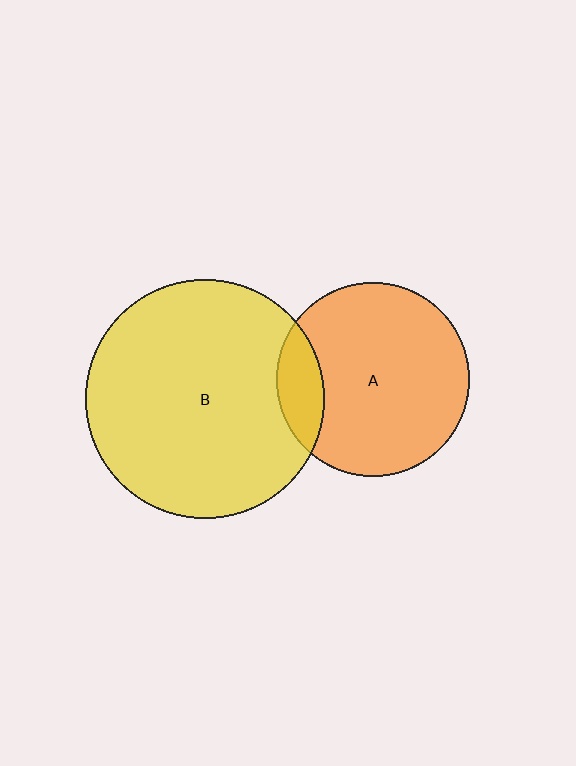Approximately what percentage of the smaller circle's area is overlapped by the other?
Approximately 15%.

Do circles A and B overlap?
Yes.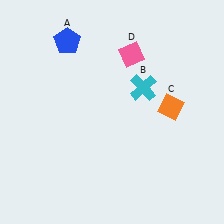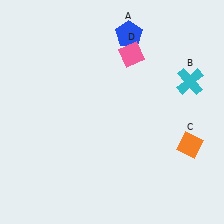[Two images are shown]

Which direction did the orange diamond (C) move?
The orange diamond (C) moved down.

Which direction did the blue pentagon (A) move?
The blue pentagon (A) moved right.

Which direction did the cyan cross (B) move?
The cyan cross (B) moved right.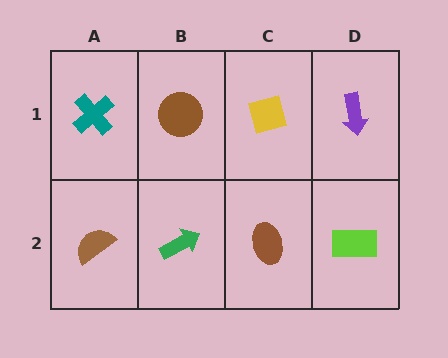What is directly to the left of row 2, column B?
A brown semicircle.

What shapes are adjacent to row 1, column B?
A green arrow (row 2, column B), a teal cross (row 1, column A), a yellow square (row 1, column C).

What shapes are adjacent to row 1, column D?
A lime rectangle (row 2, column D), a yellow square (row 1, column C).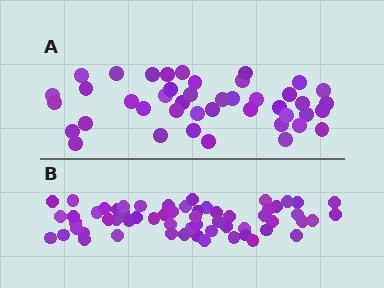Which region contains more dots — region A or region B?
Region B (the bottom region) has more dots.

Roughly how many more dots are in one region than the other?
Region B has approximately 15 more dots than region A.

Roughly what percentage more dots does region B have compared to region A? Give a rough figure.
About 40% more.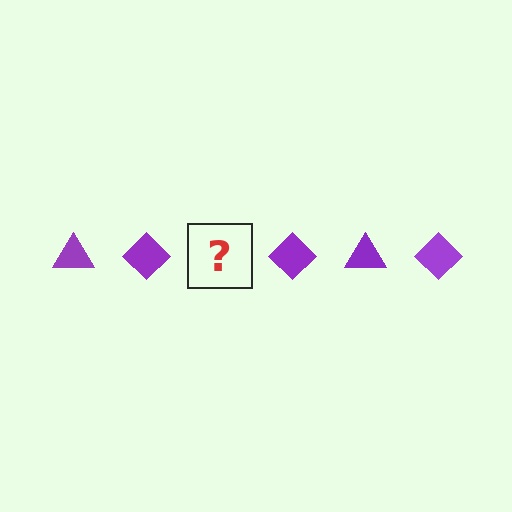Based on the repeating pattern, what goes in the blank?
The blank should be a purple triangle.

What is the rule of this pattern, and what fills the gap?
The rule is that the pattern cycles through triangle, diamond shapes in purple. The gap should be filled with a purple triangle.